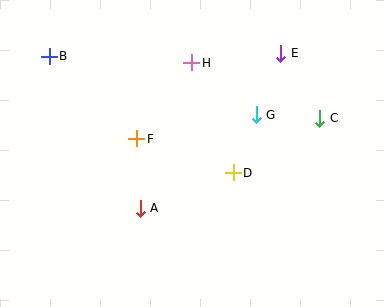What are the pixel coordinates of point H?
Point H is at (192, 63).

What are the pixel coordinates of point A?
Point A is at (140, 208).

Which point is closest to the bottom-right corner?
Point C is closest to the bottom-right corner.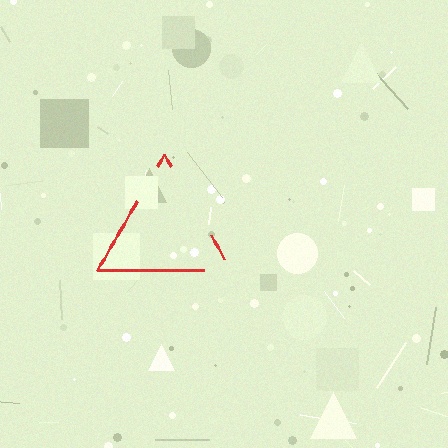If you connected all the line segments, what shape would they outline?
They would outline a triangle.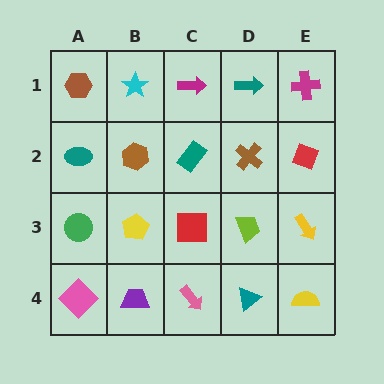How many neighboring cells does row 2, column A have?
3.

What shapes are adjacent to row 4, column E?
A yellow arrow (row 3, column E), a teal triangle (row 4, column D).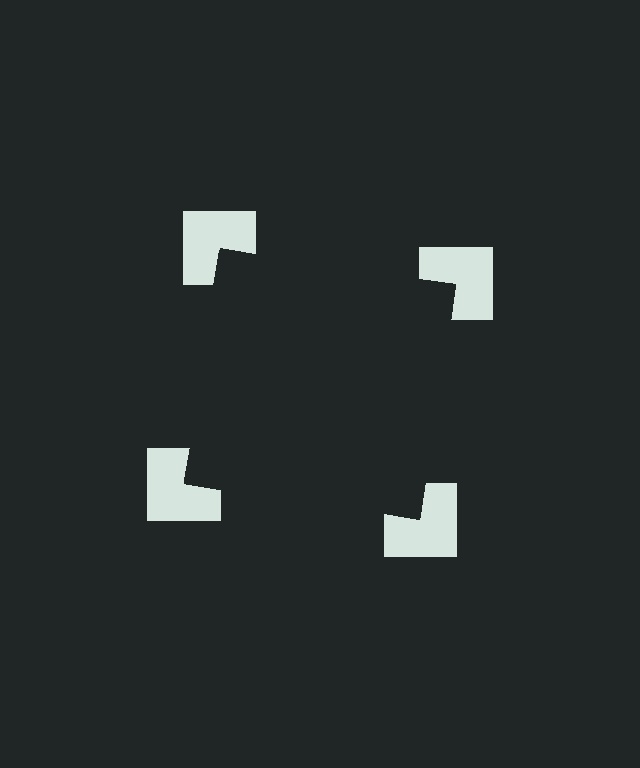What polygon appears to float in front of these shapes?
An illusory square — its edges are inferred from the aligned wedge cuts in the notched squares, not physically drawn.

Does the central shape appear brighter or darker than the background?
It typically appears slightly darker than the background, even though no actual brightness change is drawn.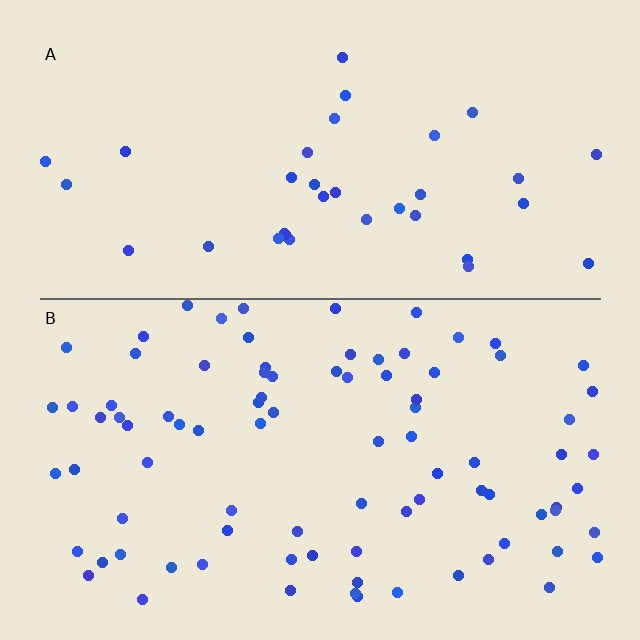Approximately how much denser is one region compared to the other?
Approximately 2.5× — region B over region A.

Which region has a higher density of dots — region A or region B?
B (the bottom).